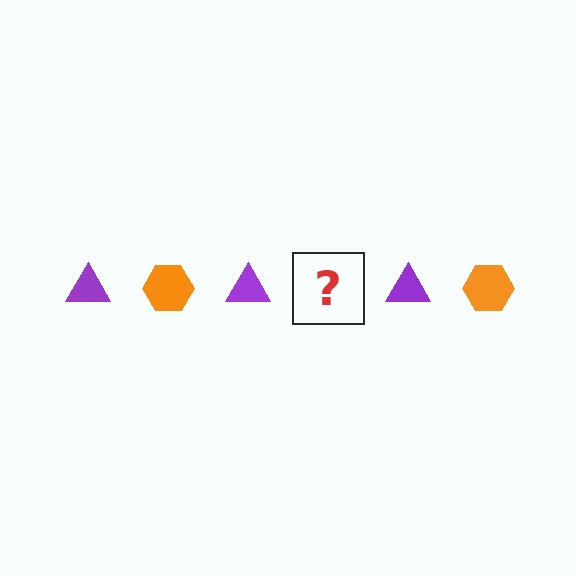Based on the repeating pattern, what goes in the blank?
The blank should be an orange hexagon.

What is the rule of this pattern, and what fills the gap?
The rule is that the pattern alternates between purple triangle and orange hexagon. The gap should be filled with an orange hexagon.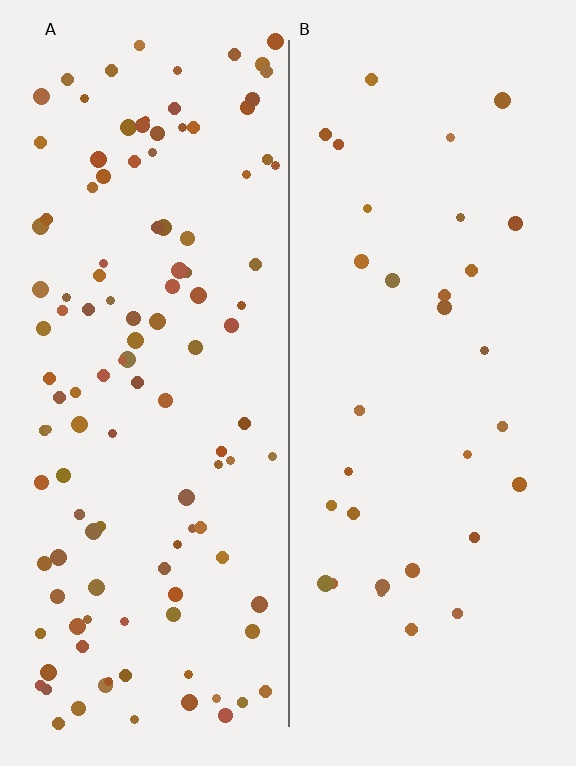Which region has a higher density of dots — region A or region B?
A (the left).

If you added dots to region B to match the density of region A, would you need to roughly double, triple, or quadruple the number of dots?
Approximately quadruple.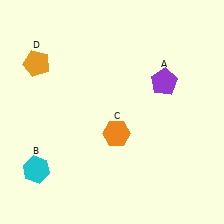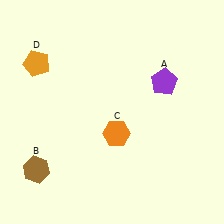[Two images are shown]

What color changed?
The hexagon (B) changed from cyan in Image 1 to brown in Image 2.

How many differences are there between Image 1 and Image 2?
There is 1 difference between the two images.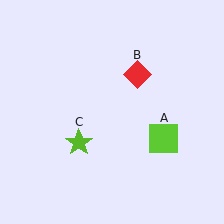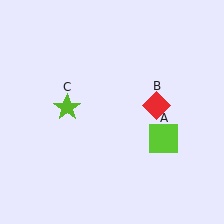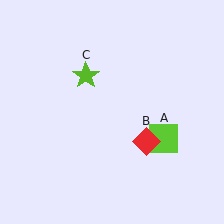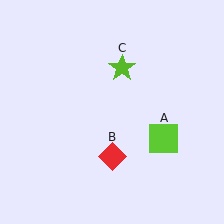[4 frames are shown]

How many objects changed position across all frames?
2 objects changed position: red diamond (object B), lime star (object C).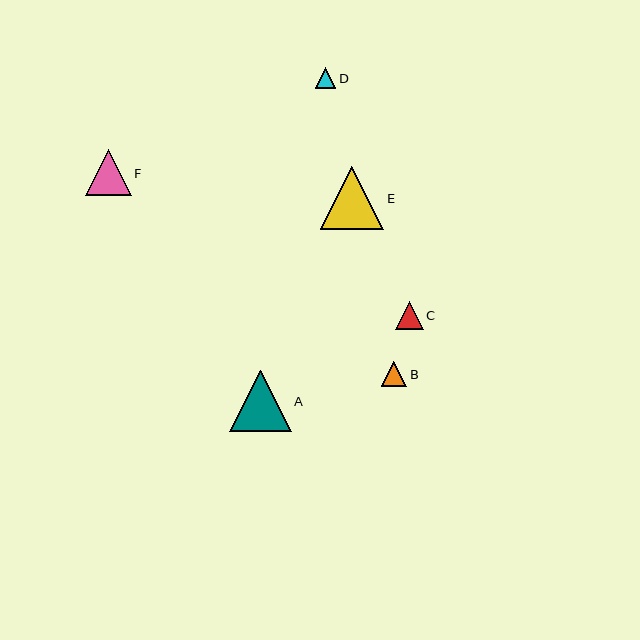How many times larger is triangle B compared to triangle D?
Triangle B is approximately 1.2 times the size of triangle D.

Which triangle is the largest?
Triangle E is the largest with a size of approximately 63 pixels.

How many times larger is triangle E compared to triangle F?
Triangle E is approximately 1.4 times the size of triangle F.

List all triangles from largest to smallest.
From largest to smallest: E, A, F, C, B, D.